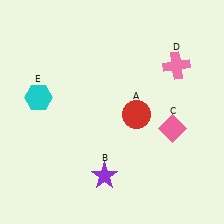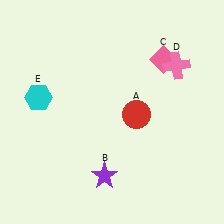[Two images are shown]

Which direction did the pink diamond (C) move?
The pink diamond (C) moved up.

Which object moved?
The pink diamond (C) moved up.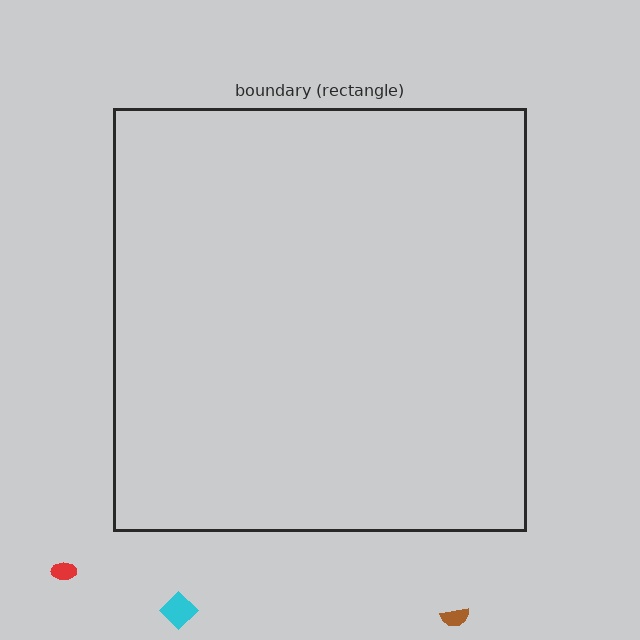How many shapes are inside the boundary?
0 inside, 3 outside.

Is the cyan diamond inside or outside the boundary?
Outside.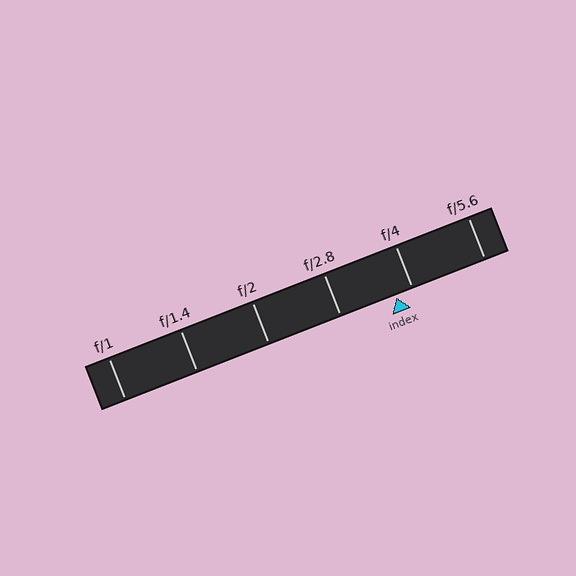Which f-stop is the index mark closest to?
The index mark is closest to f/4.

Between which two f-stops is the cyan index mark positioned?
The index mark is between f/2.8 and f/4.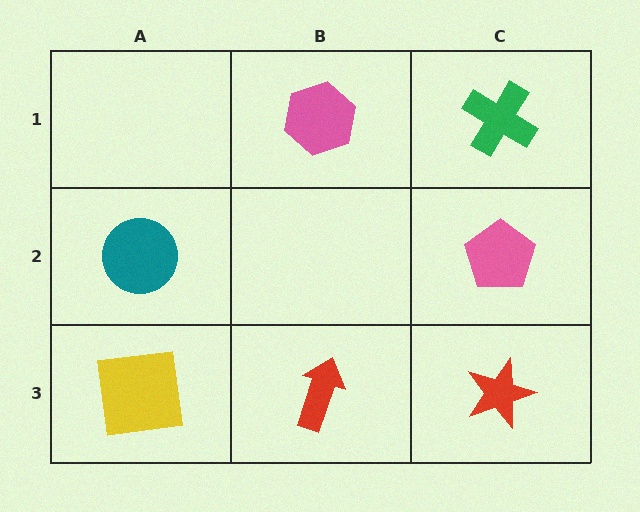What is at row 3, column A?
A yellow square.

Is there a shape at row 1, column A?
No, that cell is empty.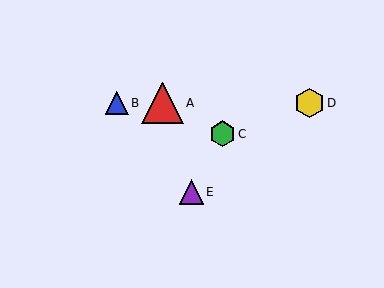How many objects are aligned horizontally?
3 objects (A, B, D) are aligned horizontally.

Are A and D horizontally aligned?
Yes, both are at y≈103.